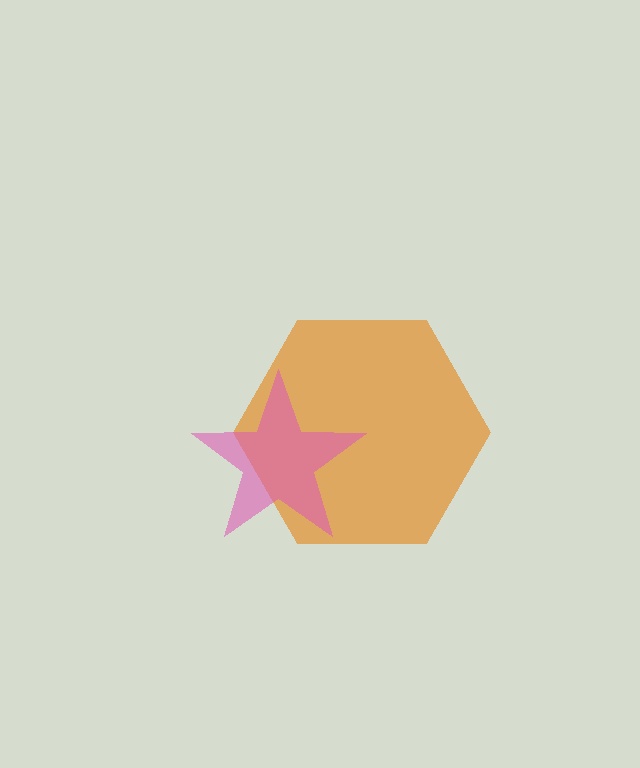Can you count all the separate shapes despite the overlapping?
Yes, there are 2 separate shapes.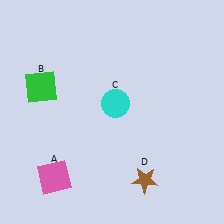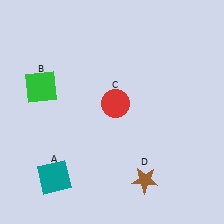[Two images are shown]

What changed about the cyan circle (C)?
In Image 1, C is cyan. In Image 2, it changed to red.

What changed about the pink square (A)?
In Image 1, A is pink. In Image 2, it changed to teal.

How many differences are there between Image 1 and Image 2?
There are 2 differences between the two images.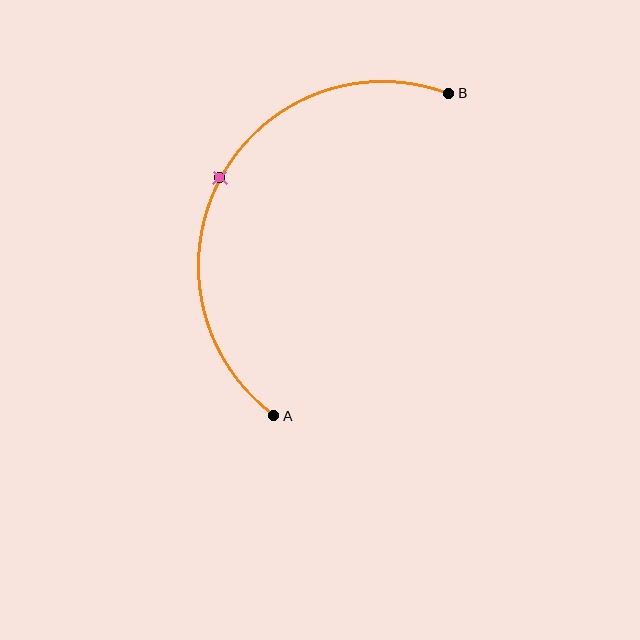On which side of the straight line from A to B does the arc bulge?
The arc bulges to the left of the straight line connecting A and B.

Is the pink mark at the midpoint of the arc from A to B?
Yes. The pink mark lies on the arc at equal arc-length from both A and B — it is the arc midpoint.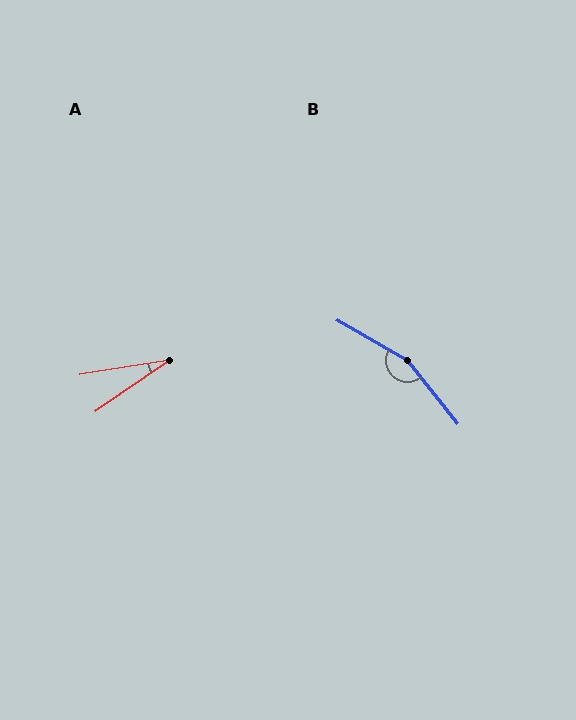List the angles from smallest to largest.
A (25°), B (158°).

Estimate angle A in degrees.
Approximately 25 degrees.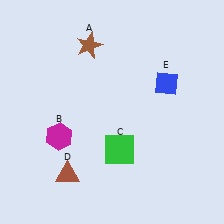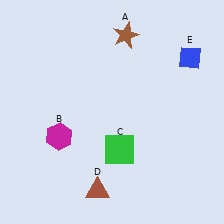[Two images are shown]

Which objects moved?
The objects that moved are: the brown star (A), the brown triangle (D), the blue diamond (E).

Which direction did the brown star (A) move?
The brown star (A) moved right.